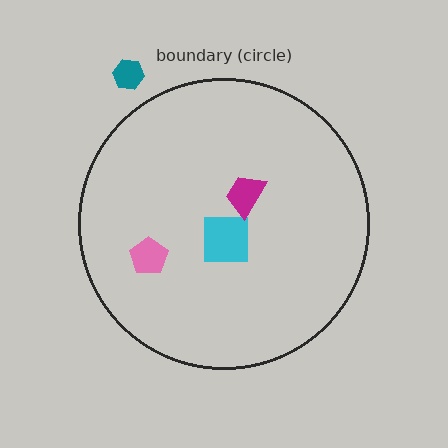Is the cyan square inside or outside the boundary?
Inside.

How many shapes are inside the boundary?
3 inside, 1 outside.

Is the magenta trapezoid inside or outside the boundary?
Inside.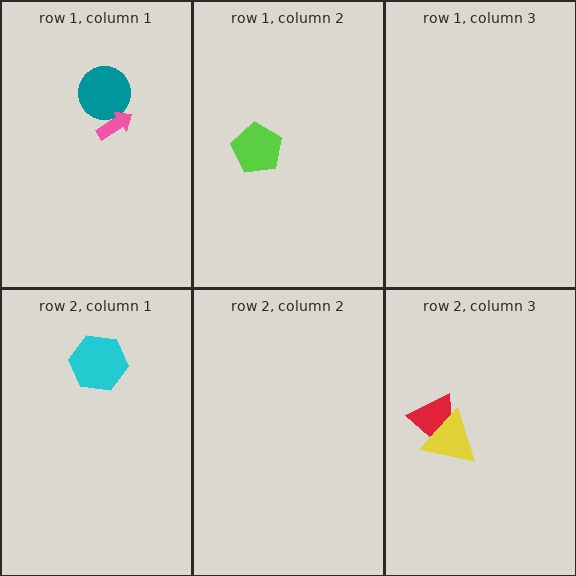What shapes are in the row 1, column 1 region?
The teal circle, the pink arrow.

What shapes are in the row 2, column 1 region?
The cyan hexagon.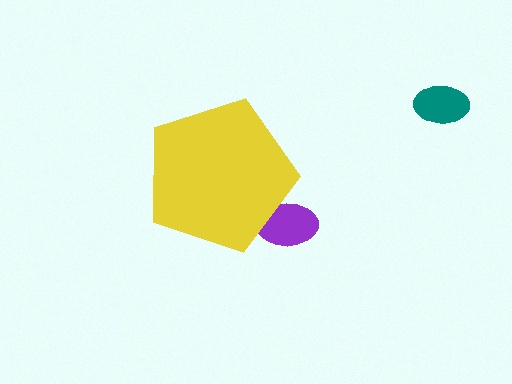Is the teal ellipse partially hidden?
No, the teal ellipse is fully visible.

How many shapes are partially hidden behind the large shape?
2 shapes are partially hidden.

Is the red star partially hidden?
Yes, the red star is partially hidden behind the yellow pentagon.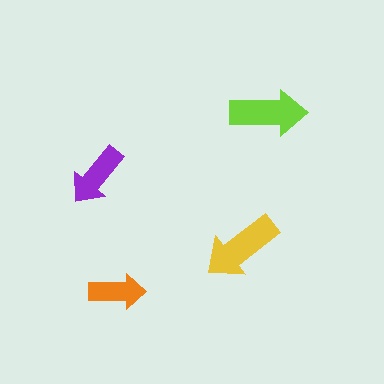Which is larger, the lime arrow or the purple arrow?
The lime one.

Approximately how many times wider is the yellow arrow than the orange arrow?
About 1.5 times wider.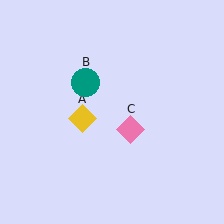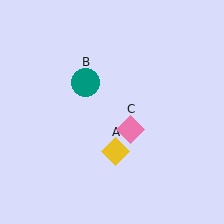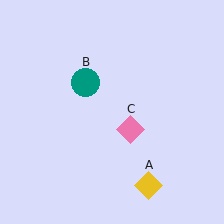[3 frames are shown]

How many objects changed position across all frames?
1 object changed position: yellow diamond (object A).